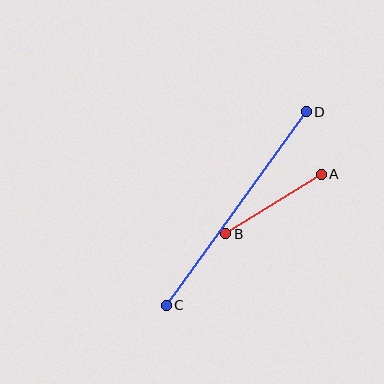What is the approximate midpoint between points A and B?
The midpoint is at approximately (273, 204) pixels.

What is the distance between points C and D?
The distance is approximately 238 pixels.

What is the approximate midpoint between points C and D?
The midpoint is at approximately (236, 208) pixels.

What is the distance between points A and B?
The distance is approximately 112 pixels.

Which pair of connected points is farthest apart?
Points C and D are farthest apart.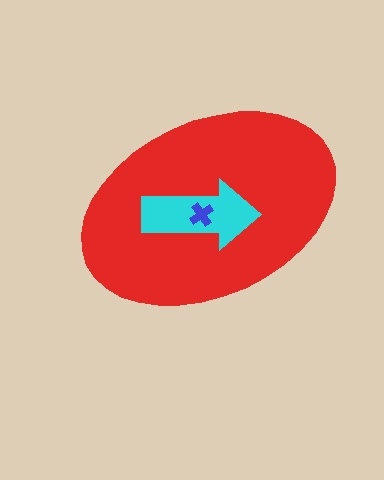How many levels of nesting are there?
3.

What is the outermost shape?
The red ellipse.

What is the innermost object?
The blue cross.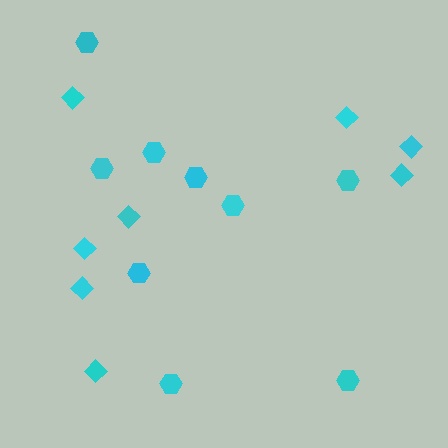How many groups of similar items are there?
There are 2 groups: one group of diamonds (8) and one group of hexagons (9).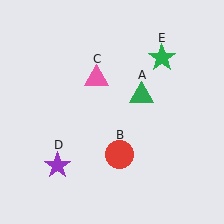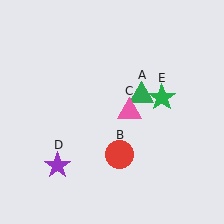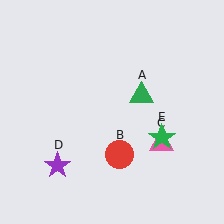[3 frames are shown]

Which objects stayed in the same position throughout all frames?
Green triangle (object A) and red circle (object B) and purple star (object D) remained stationary.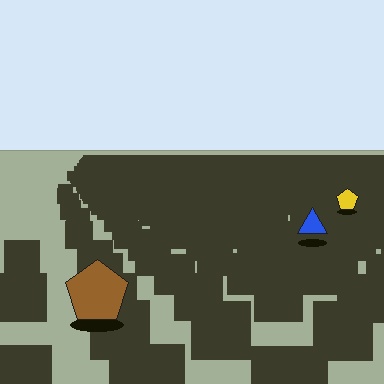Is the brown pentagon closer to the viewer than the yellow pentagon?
Yes. The brown pentagon is closer — you can tell from the texture gradient: the ground texture is coarser near it.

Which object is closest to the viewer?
The brown pentagon is closest. The texture marks near it are larger and more spread out.